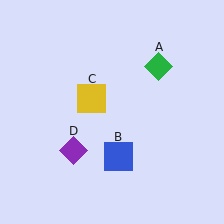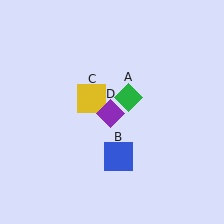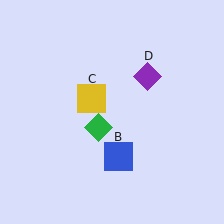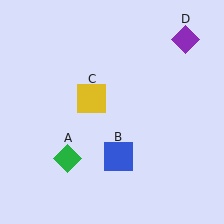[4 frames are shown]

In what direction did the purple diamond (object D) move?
The purple diamond (object D) moved up and to the right.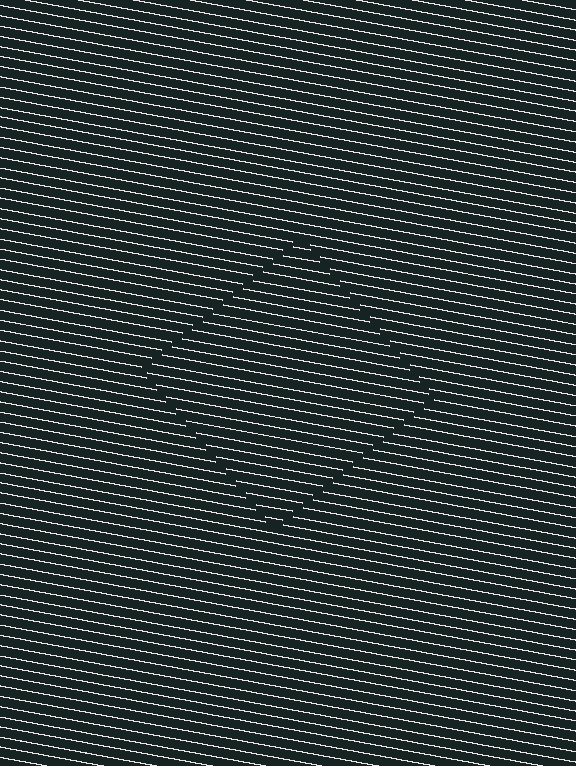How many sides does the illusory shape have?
4 sides — the line-ends trace a square.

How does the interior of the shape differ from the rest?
The interior of the shape contains the same grating, shifted by half a period — the contour is defined by the phase discontinuity where line-ends from the inner and outer gratings abut.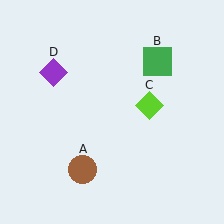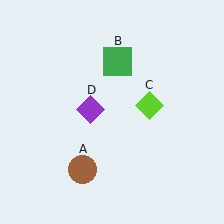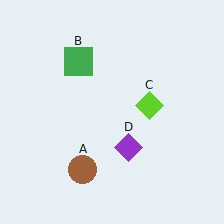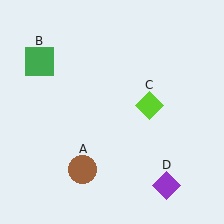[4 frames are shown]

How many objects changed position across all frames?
2 objects changed position: green square (object B), purple diamond (object D).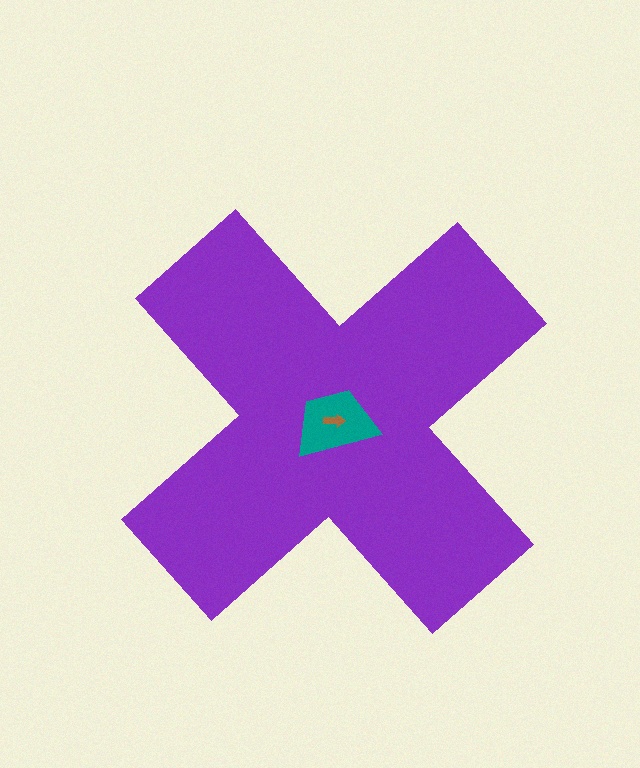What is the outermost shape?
The purple cross.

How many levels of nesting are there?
3.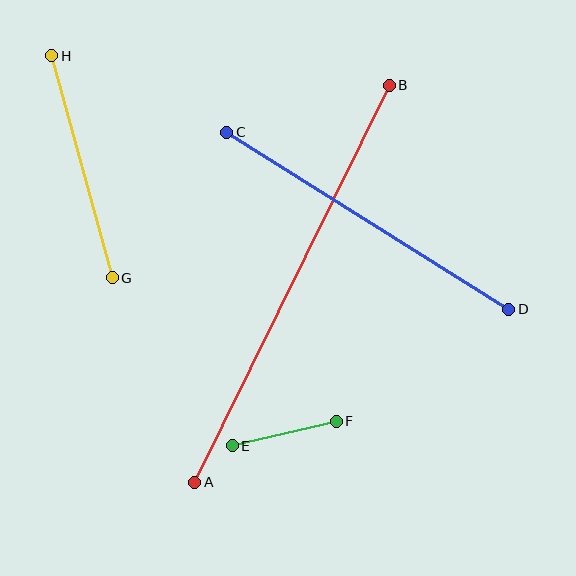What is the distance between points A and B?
The distance is approximately 442 pixels.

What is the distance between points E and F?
The distance is approximately 107 pixels.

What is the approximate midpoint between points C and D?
The midpoint is at approximately (368, 221) pixels.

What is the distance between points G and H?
The distance is approximately 231 pixels.